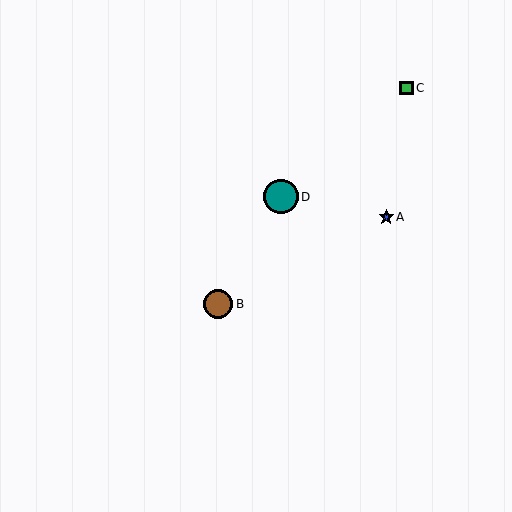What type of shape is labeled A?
Shape A is a blue star.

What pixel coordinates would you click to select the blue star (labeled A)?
Click at (386, 217) to select the blue star A.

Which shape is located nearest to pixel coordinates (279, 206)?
The teal circle (labeled D) at (281, 197) is nearest to that location.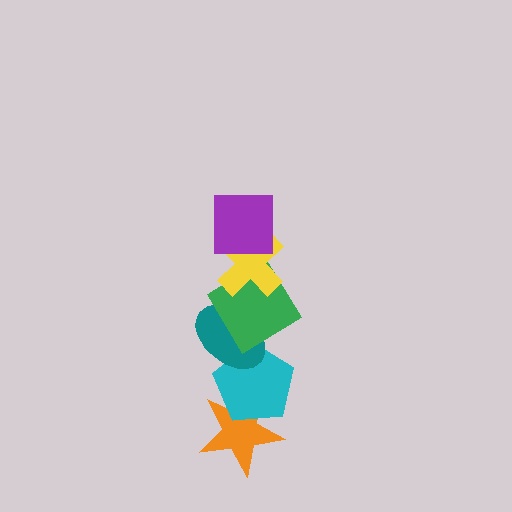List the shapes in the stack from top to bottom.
From top to bottom: the purple square, the yellow cross, the green diamond, the teal ellipse, the cyan pentagon, the orange star.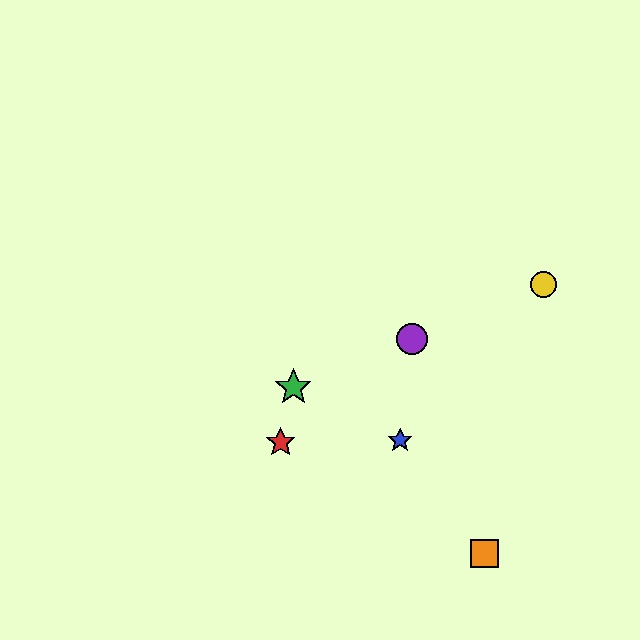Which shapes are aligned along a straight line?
The green star, the yellow circle, the purple circle are aligned along a straight line.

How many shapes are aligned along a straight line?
3 shapes (the green star, the yellow circle, the purple circle) are aligned along a straight line.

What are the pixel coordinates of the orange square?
The orange square is at (485, 553).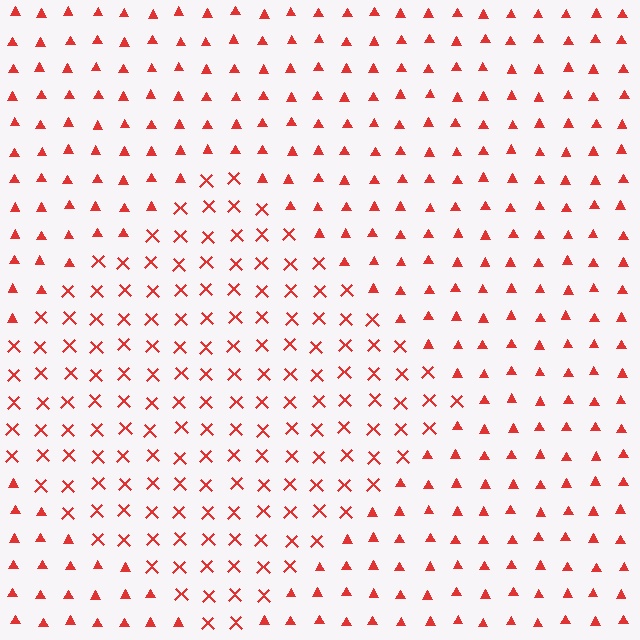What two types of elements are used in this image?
The image uses X marks inside the diamond region and triangles outside it.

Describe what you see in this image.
The image is filled with small red elements arranged in a uniform grid. A diamond-shaped region contains X marks, while the surrounding area contains triangles. The boundary is defined purely by the change in element shape.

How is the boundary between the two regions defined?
The boundary is defined by a change in element shape: X marks inside vs. triangles outside. All elements share the same color and spacing.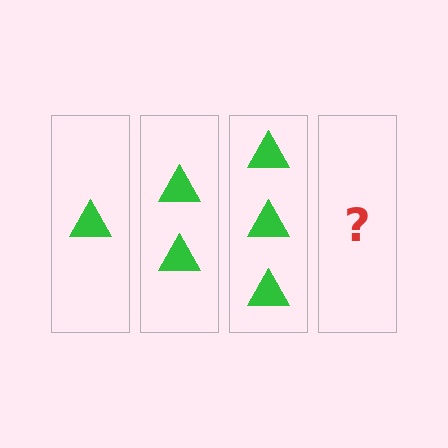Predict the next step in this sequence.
The next step is 4 triangles.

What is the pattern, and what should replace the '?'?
The pattern is that each step adds one more triangle. The '?' should be 4 triangles.